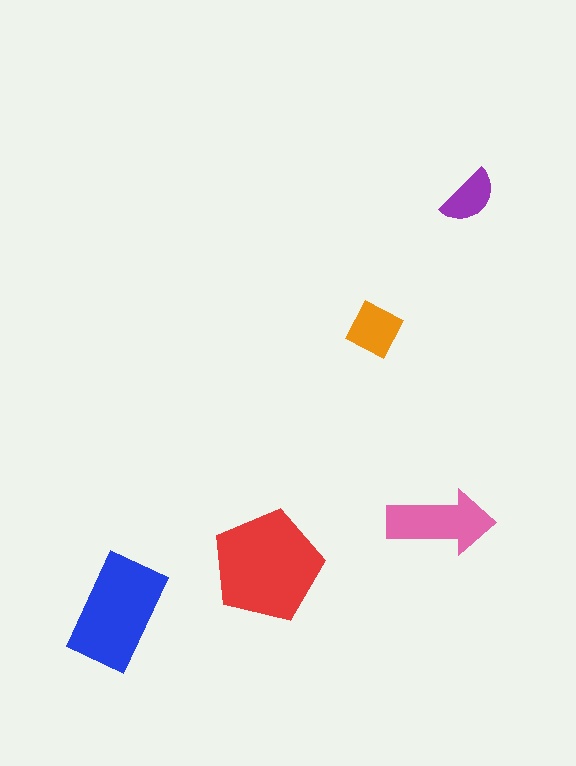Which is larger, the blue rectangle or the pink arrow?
The blue rectangle.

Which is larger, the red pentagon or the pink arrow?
The red pentagon.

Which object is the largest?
The red pentagon.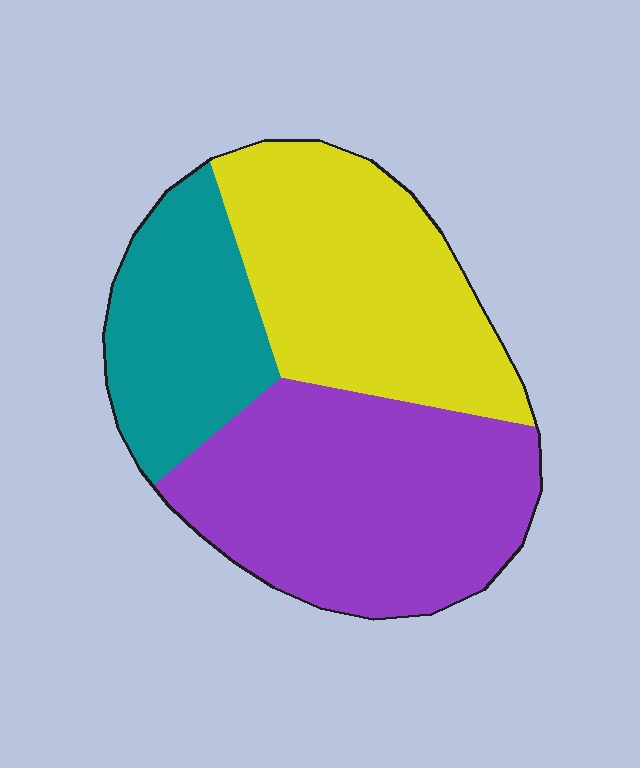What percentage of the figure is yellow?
Yellow takes up about one third (1/3) of the figure.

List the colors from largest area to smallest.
From largest to smallest: purple, yellow, teal.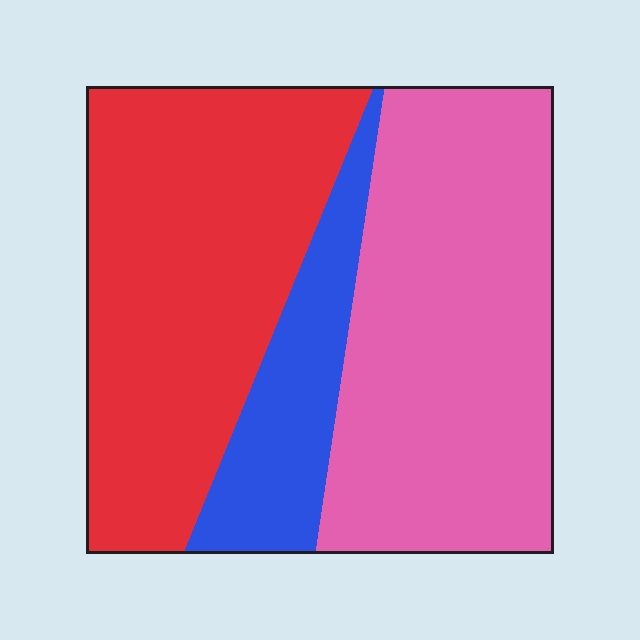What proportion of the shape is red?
Red takes up about two fifths (2/5) of the shape.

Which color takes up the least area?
Blue, at roughly 15%.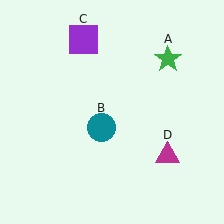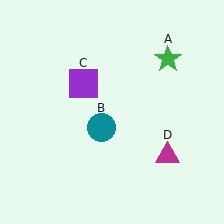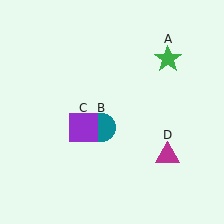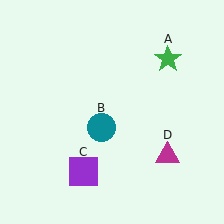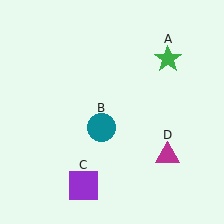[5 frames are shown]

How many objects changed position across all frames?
1 object changed position: purple square (object C).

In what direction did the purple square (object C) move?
The purple square (object C) moved down.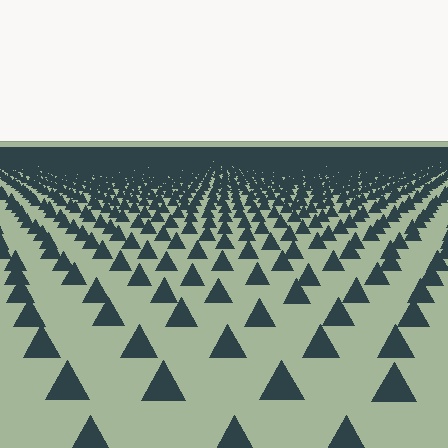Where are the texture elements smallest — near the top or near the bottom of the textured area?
Near the top.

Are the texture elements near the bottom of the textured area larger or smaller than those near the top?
Larger. Near the bottom, elements are closer to the viewer and appear at a bigger on-screen size.